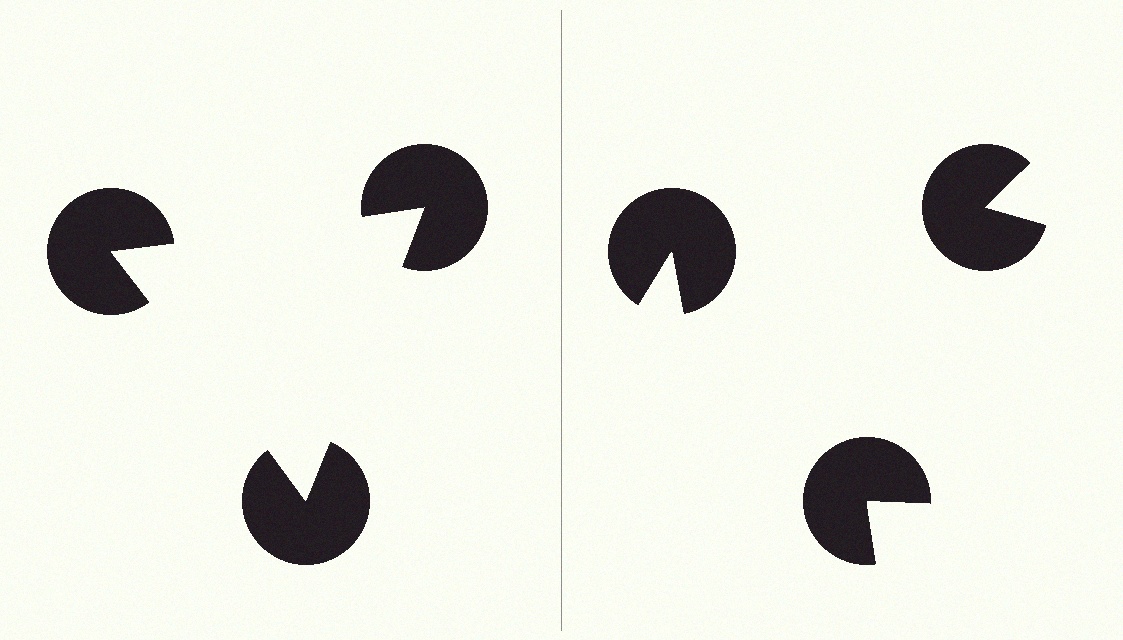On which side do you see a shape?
An illusory triangle appears on the left side. On the right side the wedge cuts are rotated, so no coherent shape forms.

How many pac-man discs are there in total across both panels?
6 — 3 on each side.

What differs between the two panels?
The pac-man discs are positioned identically on both sides; only the wedge orientations differ. On the left they align to a triangle; on the right they are misaligned.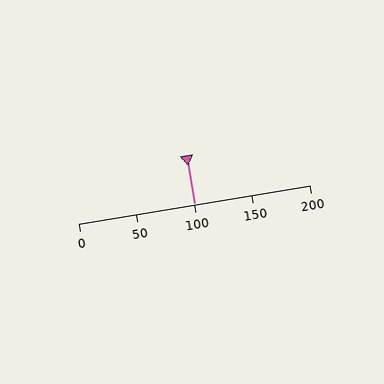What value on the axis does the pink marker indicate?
The marker indicates approximately 100.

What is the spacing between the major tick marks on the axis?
The major ticks are spaced 50 apart.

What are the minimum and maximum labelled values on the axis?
The axis runs from 0 to 200.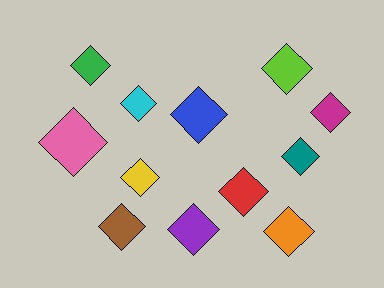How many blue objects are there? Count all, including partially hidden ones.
There is 1 blue object.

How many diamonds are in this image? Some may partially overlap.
There are 12 diamonds.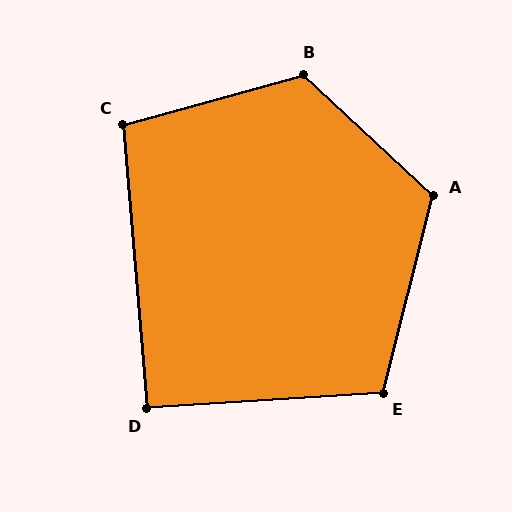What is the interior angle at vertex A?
Approximately 119 degrees (obtuse).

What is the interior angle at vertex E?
Approximately 108 degrees (obtuse).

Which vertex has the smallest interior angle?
D, at approximately 91 degrees.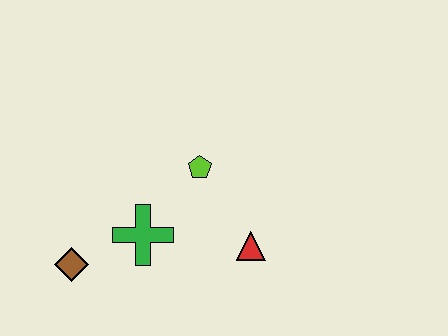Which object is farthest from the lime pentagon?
The brown diamond is farthest from the lime pentagon.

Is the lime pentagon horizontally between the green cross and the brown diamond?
No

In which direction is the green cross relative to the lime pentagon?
The green cross is below the lime pentagon.